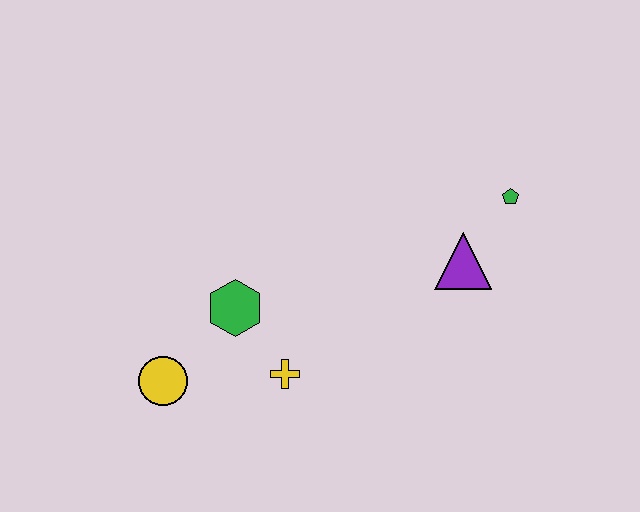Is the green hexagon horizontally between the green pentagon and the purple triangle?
No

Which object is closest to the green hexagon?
The yellow cross is closest to the green hexagon.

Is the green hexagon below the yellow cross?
No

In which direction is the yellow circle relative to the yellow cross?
The yellow circle is to the left of the yellow cross.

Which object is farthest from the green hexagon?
The green pentagon is farthest from the green hexagon.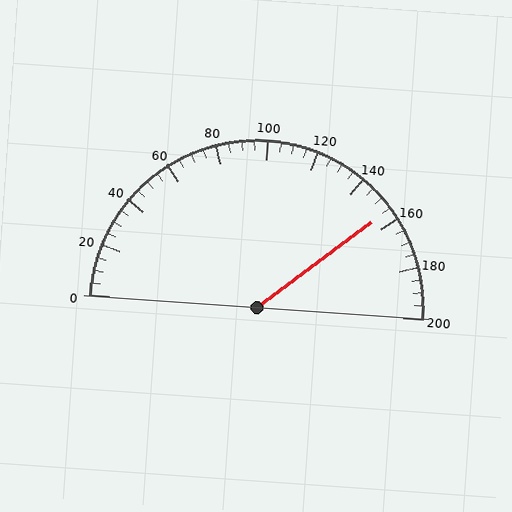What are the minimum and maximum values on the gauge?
The gauge ranges from 0 to 200.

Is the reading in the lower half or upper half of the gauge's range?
The reading is in the upper half of the range (0 to 200).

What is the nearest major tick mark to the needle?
The nearest major tick mark is 160.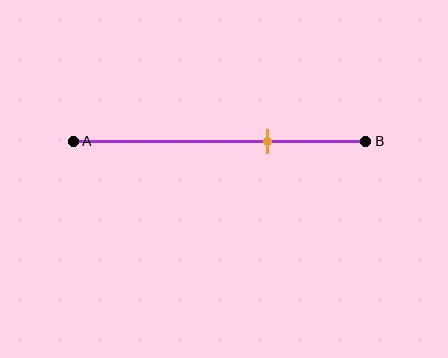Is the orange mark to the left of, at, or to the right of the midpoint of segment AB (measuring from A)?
The orange mark is to the right of the midpoint of segment AB.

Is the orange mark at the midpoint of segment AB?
No, the mark is at about 65% from A, not at the 50% midpoint.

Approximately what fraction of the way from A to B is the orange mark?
The orange mark is approximately 65% of the way from A to B.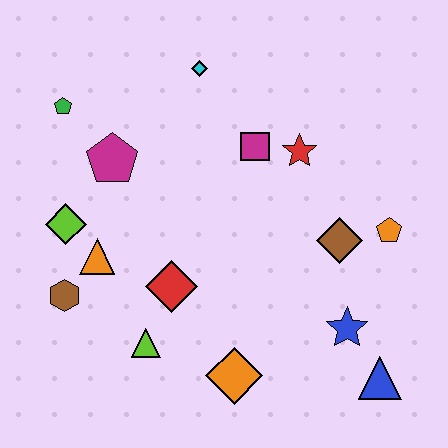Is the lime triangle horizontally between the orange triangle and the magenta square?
Yes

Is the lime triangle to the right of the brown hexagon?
Yes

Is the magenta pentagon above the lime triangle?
Yes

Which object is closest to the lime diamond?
The orange triangle is closest to the lime diamond.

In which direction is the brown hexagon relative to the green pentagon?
The brown hexagon is below the green pentagon.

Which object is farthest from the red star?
The brown hexagon is farthest from the red star.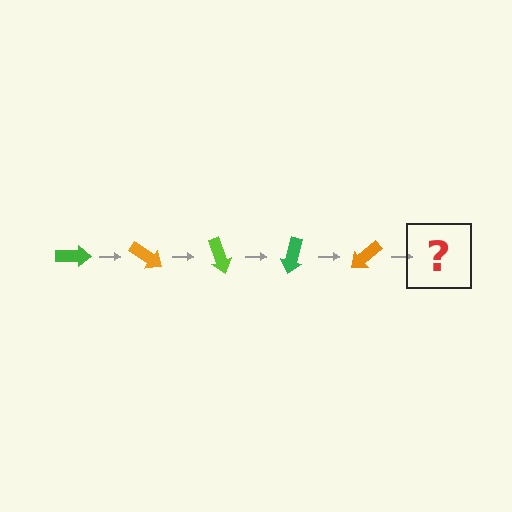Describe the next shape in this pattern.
It should be a lime arrow, rotated 175 degrees from the start.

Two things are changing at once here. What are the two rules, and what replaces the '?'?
The two rules are that it rotates 35 degrees each step and the color cycles through green, orange, and lime. The '?' should be a lime arrow, rotated 175 degrees from the start.